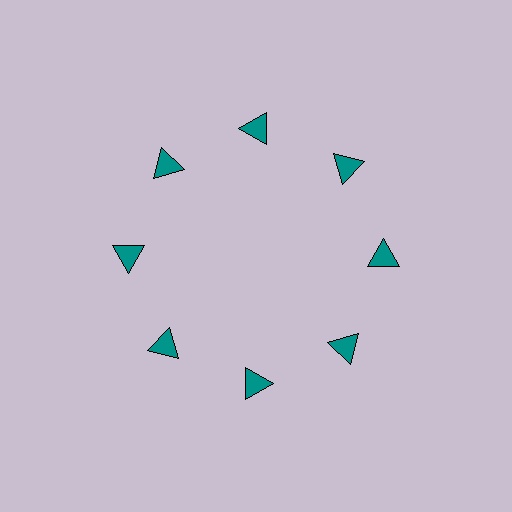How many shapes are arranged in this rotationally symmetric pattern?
There are 8 shapes, arranged in 8 groups of 1.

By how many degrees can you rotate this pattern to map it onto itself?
The pattern maps onto itself every 45 degrees of rotation.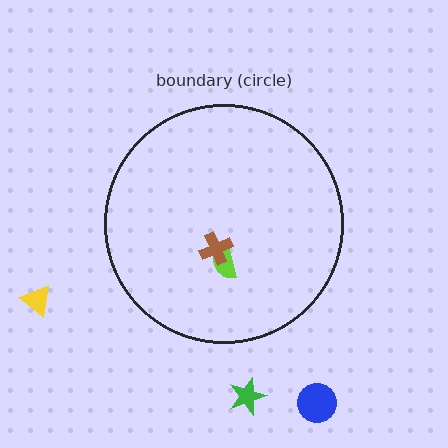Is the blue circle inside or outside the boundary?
Outside.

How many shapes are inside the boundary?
2 inside, 3 outside.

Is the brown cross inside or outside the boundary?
Inside.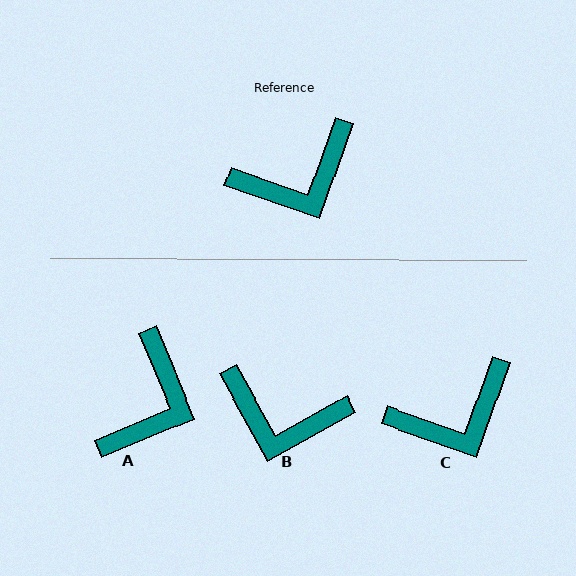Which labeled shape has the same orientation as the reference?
C.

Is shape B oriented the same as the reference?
No, it is off by about 42 degrees.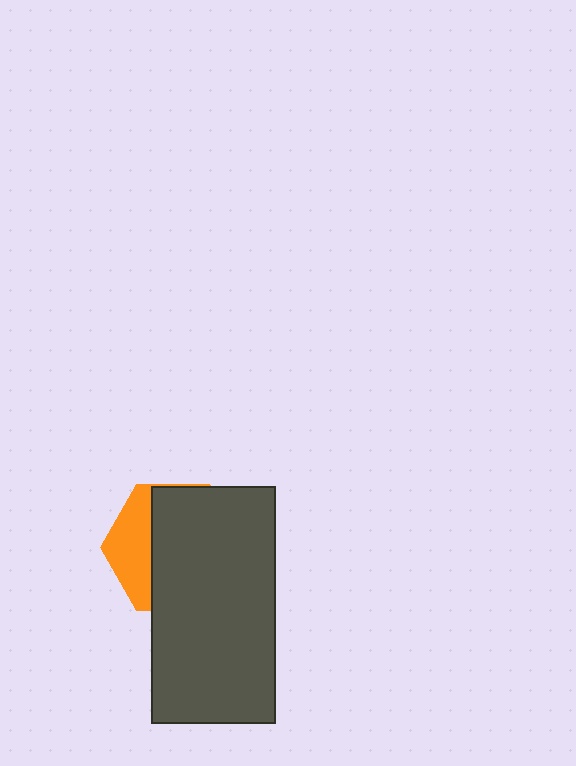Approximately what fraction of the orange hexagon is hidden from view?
Roughly 69% of the orange hexagon is hidden behind the dark gray rectangle.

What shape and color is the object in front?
The object in front is a dark gray rectangle.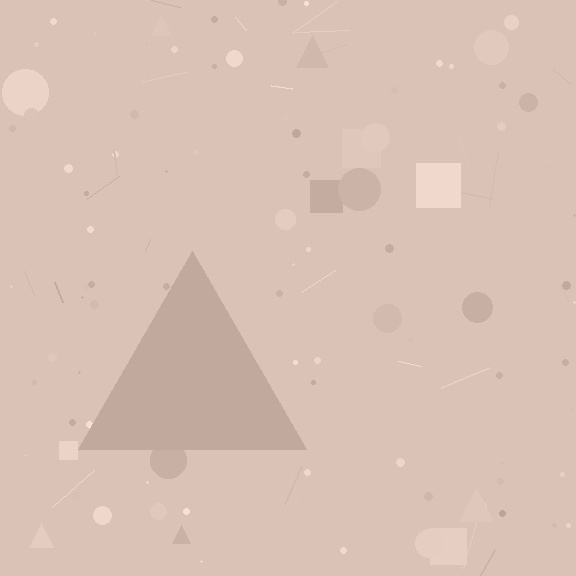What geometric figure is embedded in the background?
A triangle is embedded in the background.